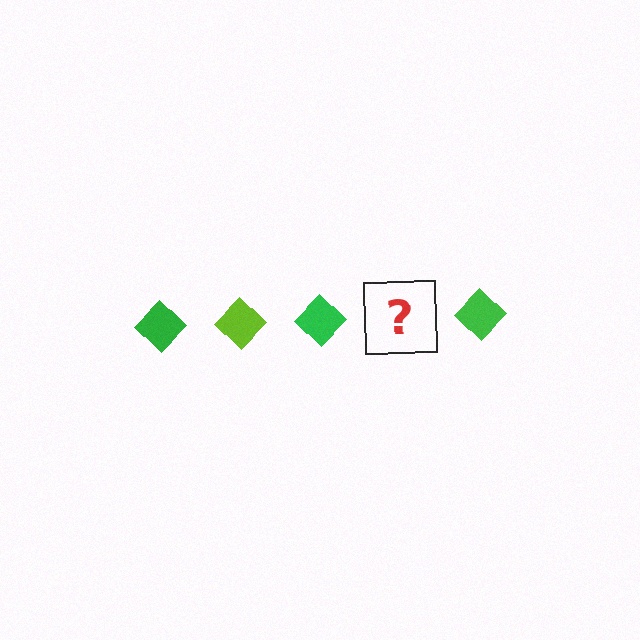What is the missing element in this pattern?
The missing element is a lime diamond.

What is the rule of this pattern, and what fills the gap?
The rule is that the pattern cycles through green, lime diamonds. The gap should be filled with a lime diamond.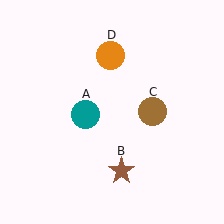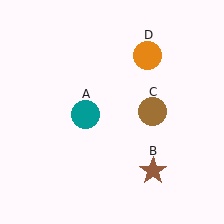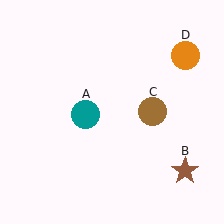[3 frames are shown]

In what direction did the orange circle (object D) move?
The orange circle (object D) moved right.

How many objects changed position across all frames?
2 objects changed position: brown star (object B), orange circle (object D).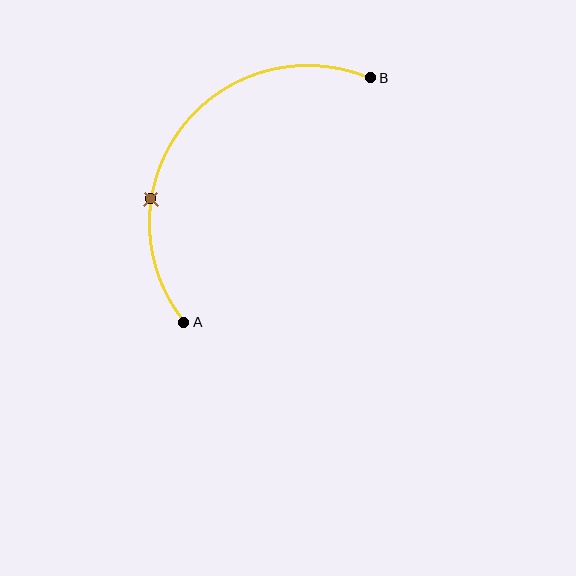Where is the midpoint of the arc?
The arc midpoint is the point on the curve farthest from the straight line joining A and B. It sits above and to the left of that line.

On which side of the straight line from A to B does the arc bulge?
The arc bulges above and to the left of the straight line connecting A and B.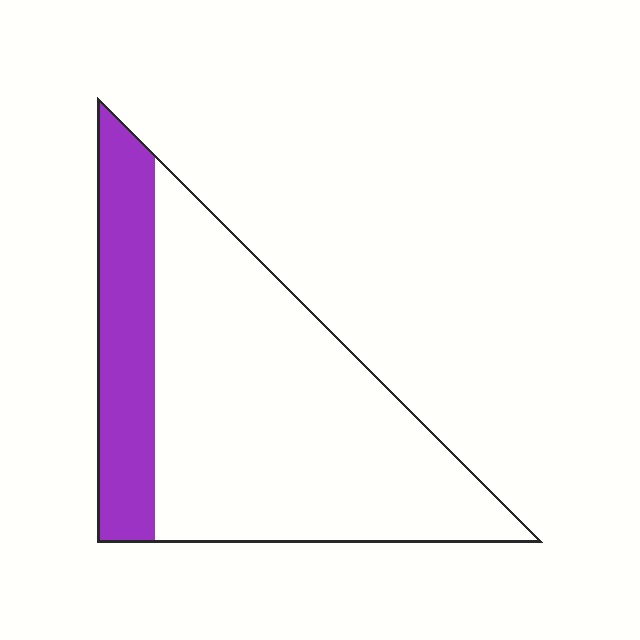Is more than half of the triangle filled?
No.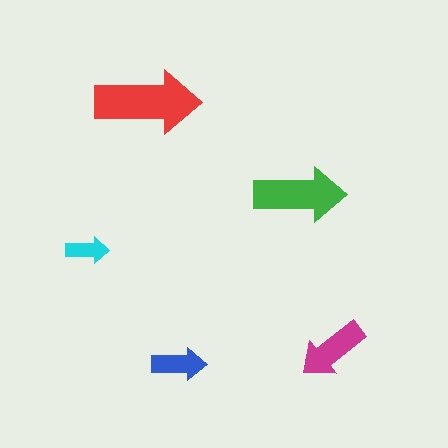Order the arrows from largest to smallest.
the red one, the green one, the magenta one, the blue one, the cyan one.